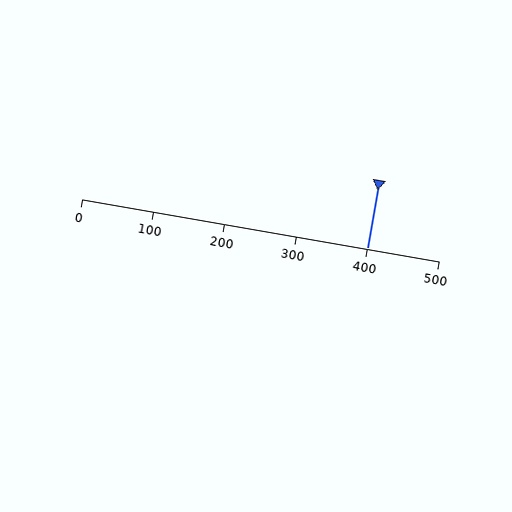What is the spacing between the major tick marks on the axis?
The major ticks are spaced 100 apart.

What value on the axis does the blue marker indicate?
The marker indicates approximately 400.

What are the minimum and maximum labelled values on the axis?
The axis runs from 0 to 500.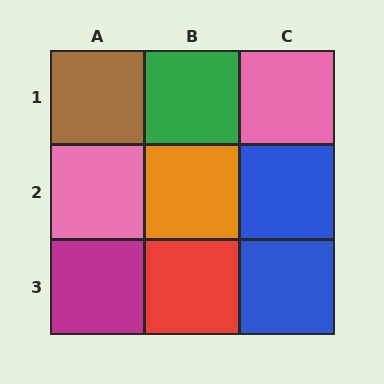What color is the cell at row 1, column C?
Pink.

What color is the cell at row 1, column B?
Green.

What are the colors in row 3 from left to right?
Magenta, red, blue.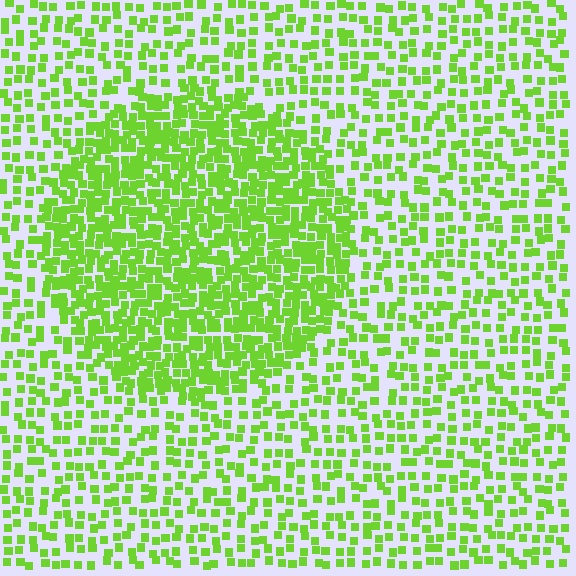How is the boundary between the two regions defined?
The boundary is defined by a change in element density (approximately 2.1x ratio). All elements are the same color, size, and shape.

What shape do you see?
I see a circle.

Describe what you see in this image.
The image contains small lime elements arranged at two different densities. A circle-shaped region is visible where the elements are more densely packed than the surrounding area.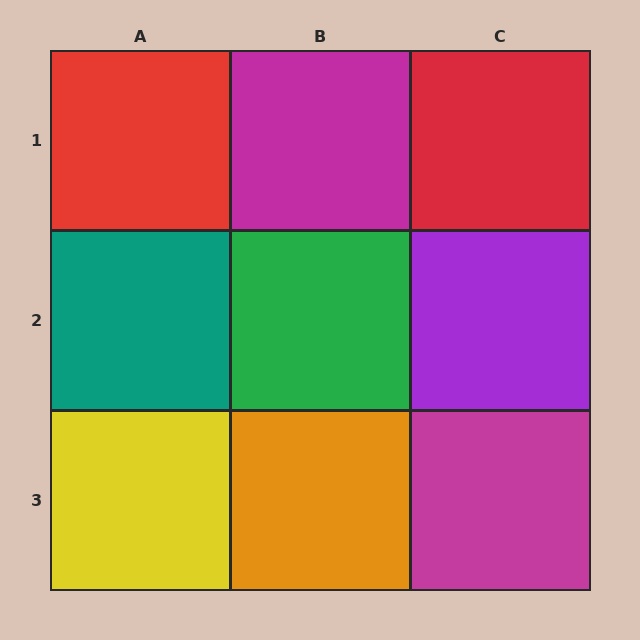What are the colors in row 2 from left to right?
Teal, green, purple.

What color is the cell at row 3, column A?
Yellow.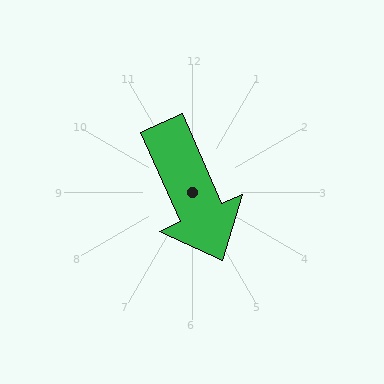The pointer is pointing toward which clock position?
Roughly 5 o'clock.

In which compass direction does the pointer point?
Southeast.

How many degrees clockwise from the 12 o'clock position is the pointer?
Approximately 156 degrees.